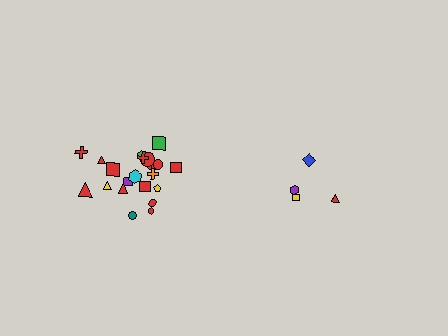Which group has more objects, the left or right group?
The left group.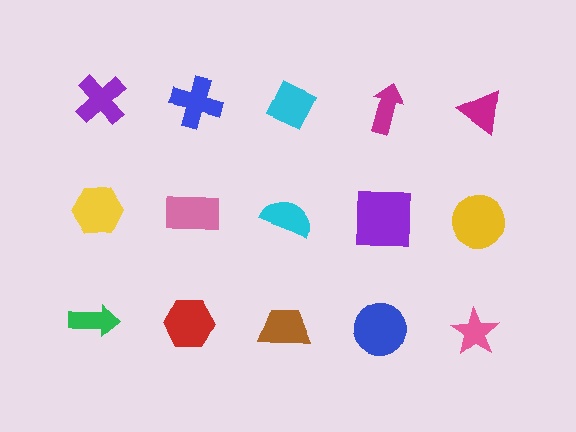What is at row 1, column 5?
A magenta triangle.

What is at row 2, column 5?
A yellow circle.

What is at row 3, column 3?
A brown trapezoid.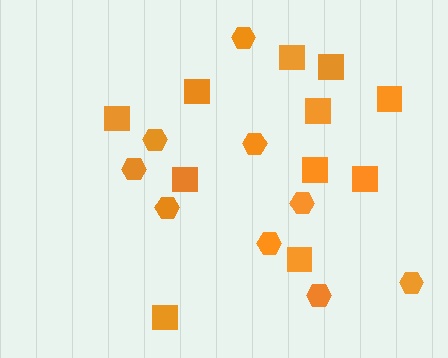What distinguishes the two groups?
There are 2 groups: one group of hexagons (9) and one group of squares (11).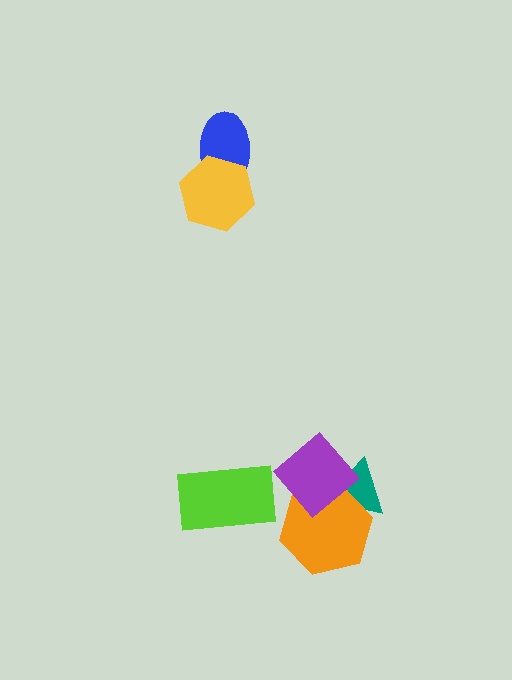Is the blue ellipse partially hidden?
Yes, it is partially covered by another shape.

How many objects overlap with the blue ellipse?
1 object overlaps with the blue ellipse.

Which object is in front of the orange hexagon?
The purple diamond is in front of the orange hexagon.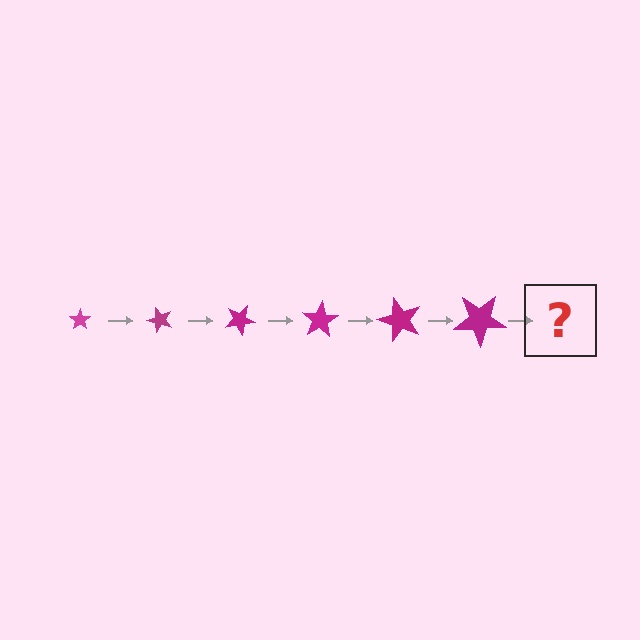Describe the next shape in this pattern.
It should be a star, larger than the previous one and rotated 300 degrees from the start.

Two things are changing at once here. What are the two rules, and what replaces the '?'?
The two rules are that the star grows larger each step and it rotates 50 degrees each step. The '?' should be a star, larger than the previous one and rotated 300 degrees from the start.